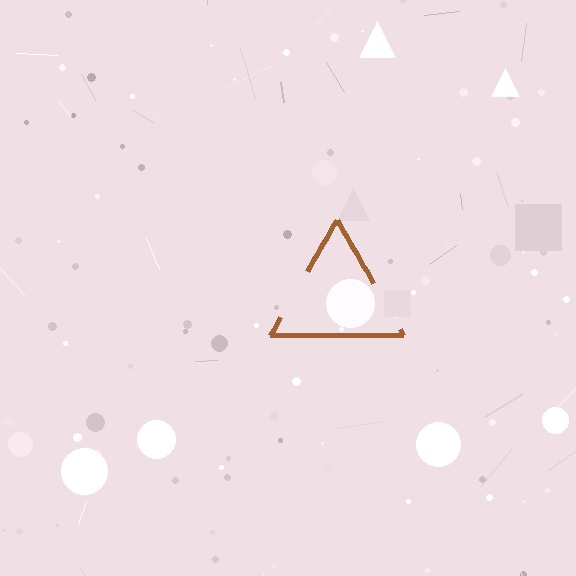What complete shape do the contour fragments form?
The contour fragments form a triangle.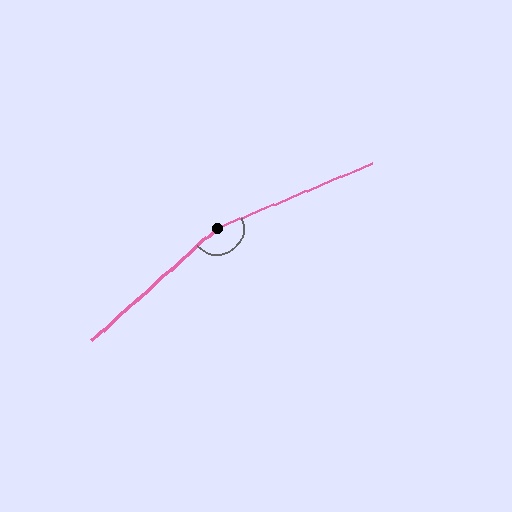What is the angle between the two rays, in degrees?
Approximately 161 degrees.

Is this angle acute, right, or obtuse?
It is obtuse.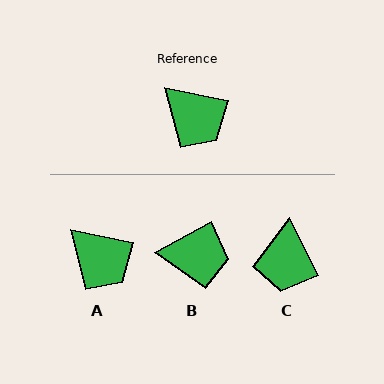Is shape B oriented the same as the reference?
No, it is off by about 40 degrees.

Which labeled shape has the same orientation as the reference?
A.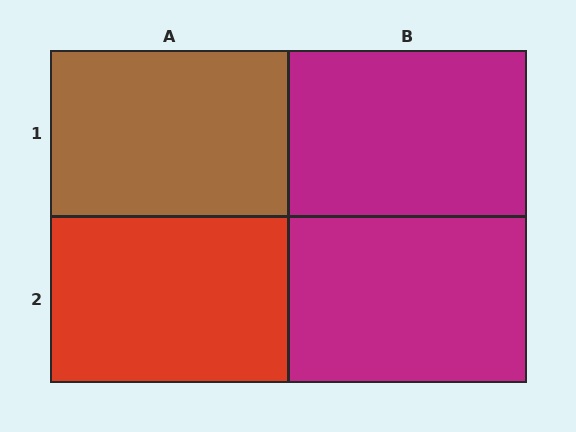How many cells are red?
1 cell is red.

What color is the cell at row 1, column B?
Magenta.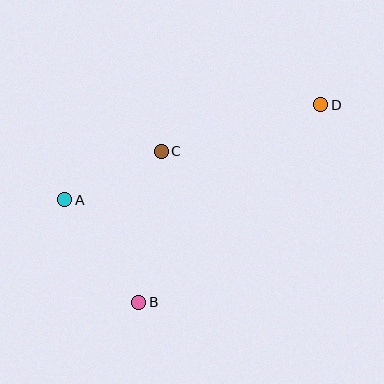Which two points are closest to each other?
Points A and C are closest to each other.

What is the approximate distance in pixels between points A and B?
The distance between A and B is approximately 126 pixels.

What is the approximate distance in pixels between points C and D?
The distance between C and D is approximately 166 pixels.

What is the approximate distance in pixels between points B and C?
The distance between B and C is approximately 152 pixels.